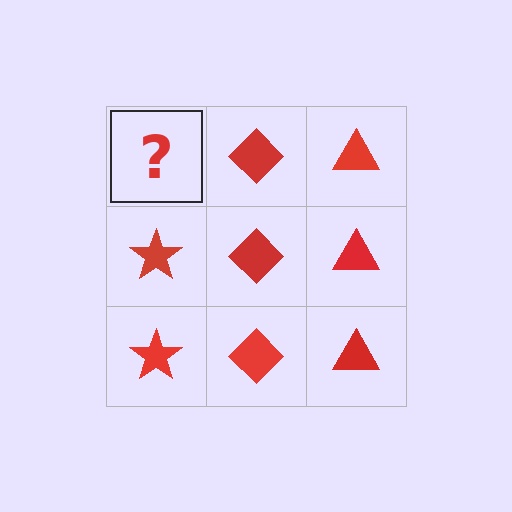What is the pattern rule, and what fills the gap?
The rule is that each column has a consistent shape. The gap should be filled with a red star.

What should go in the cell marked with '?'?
The missing cell should contain a red star.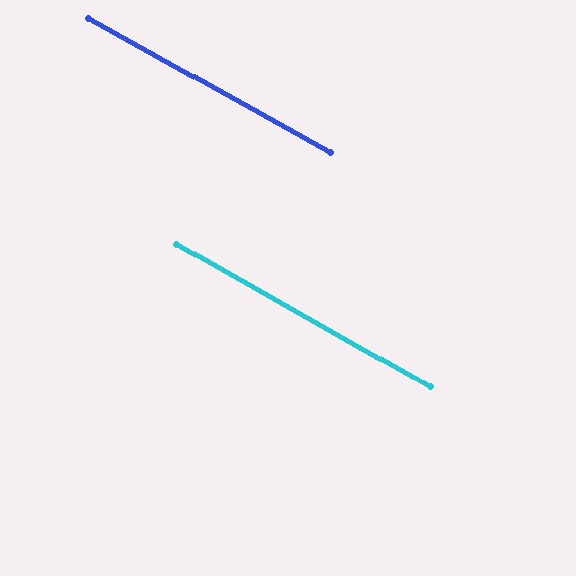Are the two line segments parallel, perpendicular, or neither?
Parallel — their directions differ by only 0.4°.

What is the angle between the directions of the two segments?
Approximately 0 degrees.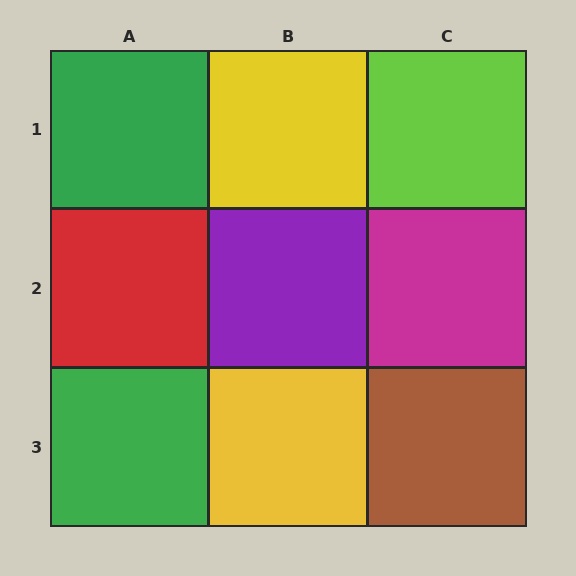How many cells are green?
2 cells are green.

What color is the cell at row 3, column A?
Green.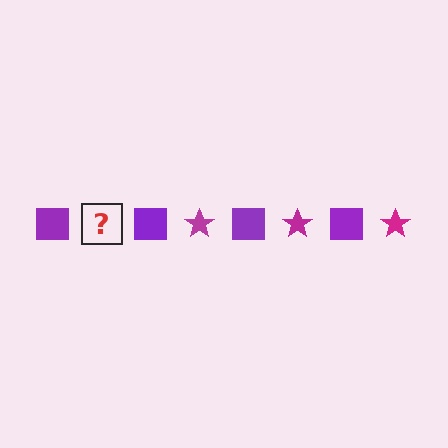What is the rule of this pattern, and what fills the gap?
The rule is that the pattern alternates between purple square and magenta star. The gap should be filled with a magenta star.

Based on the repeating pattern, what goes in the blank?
The blank should be a magenta star.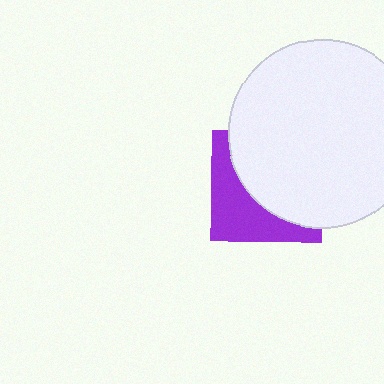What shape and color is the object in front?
The object in front is a white circle.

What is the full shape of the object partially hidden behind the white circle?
The partially hidden object is a purple square.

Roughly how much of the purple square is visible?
A small part of it is visible (roughly 40%).